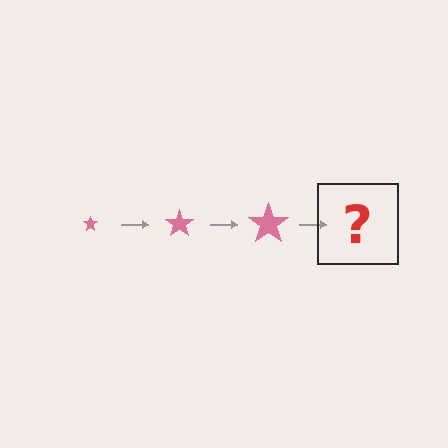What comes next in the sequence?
The next element should be a pink star, larger than the previous one.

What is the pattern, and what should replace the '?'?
The pattern is that the star gets progressively larger each step. The '?' should be a pink star, larger than the previous one.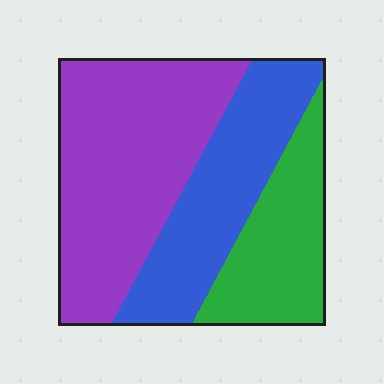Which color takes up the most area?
Purple, at roughly 45%.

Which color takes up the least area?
Green, at roughly 25%.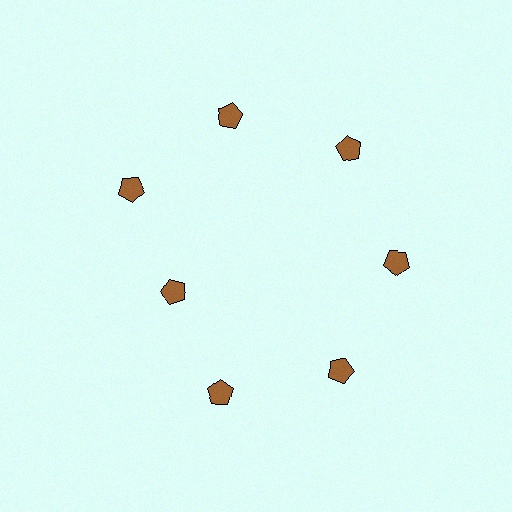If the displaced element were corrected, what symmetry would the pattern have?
It would have 7-fold rotational symmetry — the pattern would map onto itself every 51 degrees.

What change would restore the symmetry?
The symmetry would be restored by moving it outward, back onto the ring so that all 7 pentagons sit at equal angles and equal distance from the center.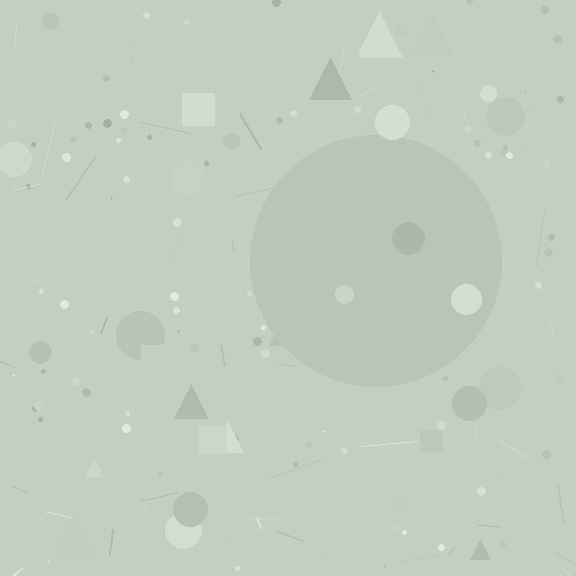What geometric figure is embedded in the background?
A circle is embedded in the background.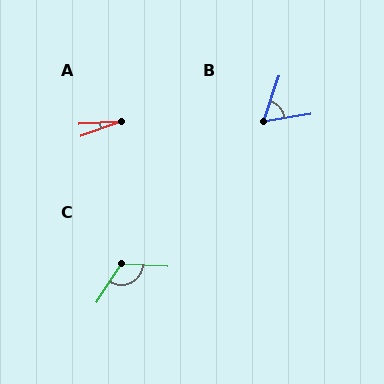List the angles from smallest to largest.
A (16°), B (62°), C (120°).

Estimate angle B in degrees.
Approximately 62 degrees.